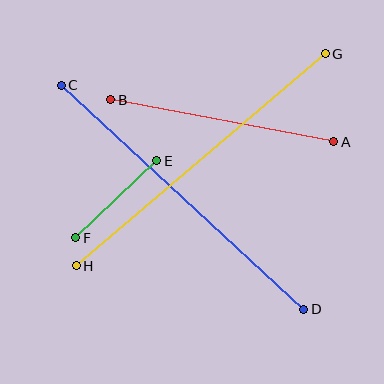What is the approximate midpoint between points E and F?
The midpoint is at approximately (116, 199) pixels.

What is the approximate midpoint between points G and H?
The midpoint is at approximately (201, 160) pixels.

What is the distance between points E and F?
The distance is approximately 112 pixels.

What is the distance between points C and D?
The distance is approximately 330 pixels.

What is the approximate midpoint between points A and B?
The midpoint is at approximately (222, 121) pixels.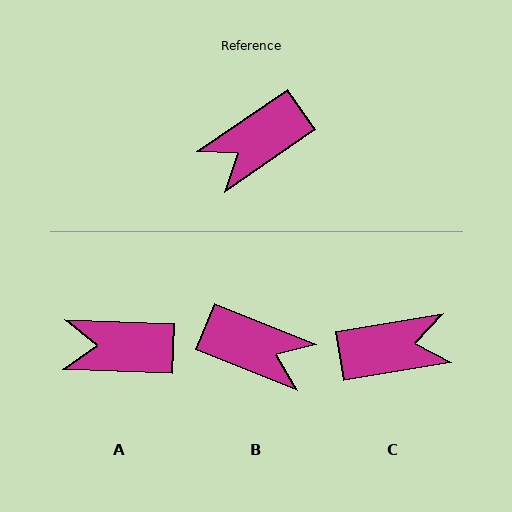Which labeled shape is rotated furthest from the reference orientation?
C, about 155 degrees away.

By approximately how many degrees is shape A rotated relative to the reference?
Approximately 37 degrees clockwise.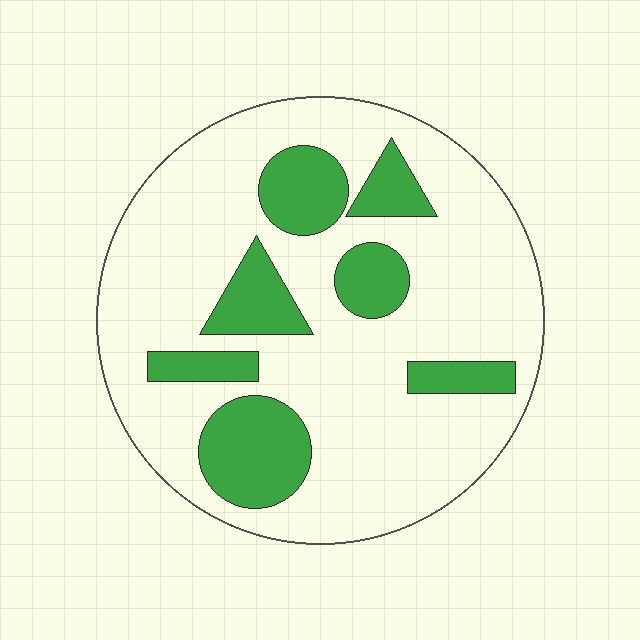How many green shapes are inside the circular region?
7.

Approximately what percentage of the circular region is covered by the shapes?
Approximately 25%.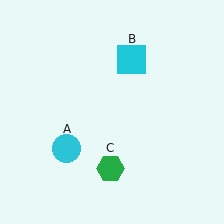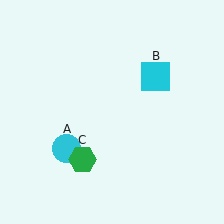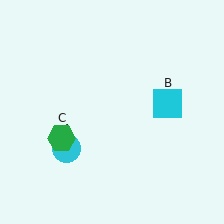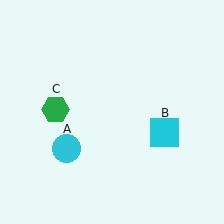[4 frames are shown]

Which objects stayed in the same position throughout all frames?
Cyan circle (object A) remained stationary.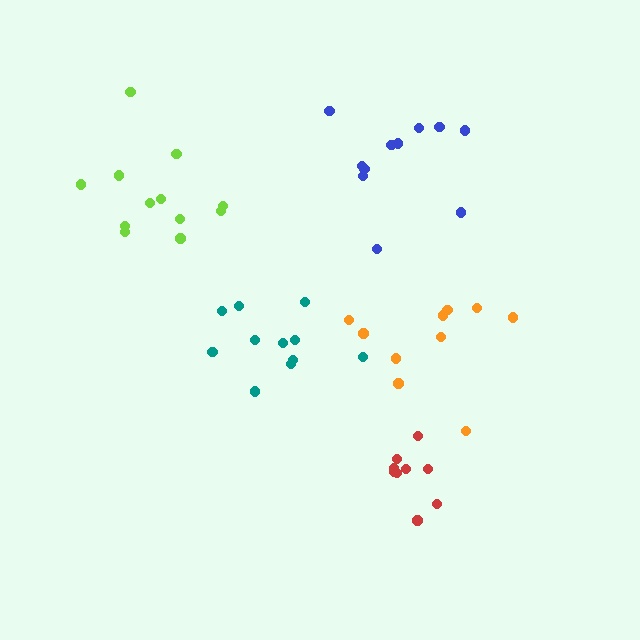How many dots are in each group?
Group 1: 10 dots, Group 2: 12 dots, Group 3: 11 dots, Group 4: 11 dots, Group 5: 9 dots (53 total).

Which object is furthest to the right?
The orange cluster is rightmost.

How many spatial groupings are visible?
There are 5 spatial groupings.